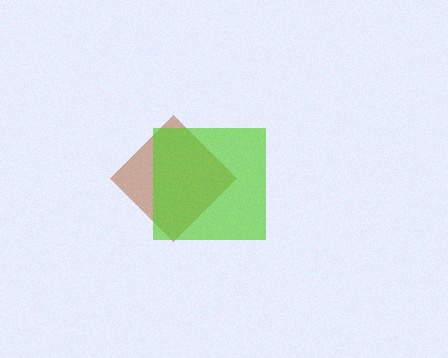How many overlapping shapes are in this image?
There are 2 overlapping shapes in the image.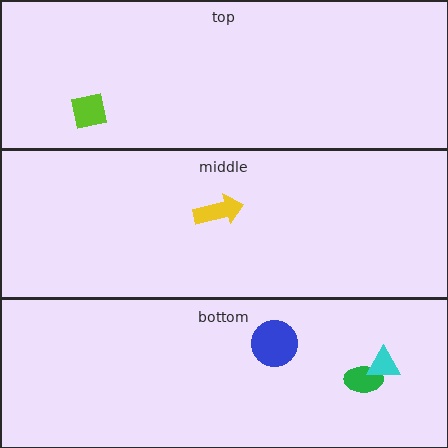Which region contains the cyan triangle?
The bottom region.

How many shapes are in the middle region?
1.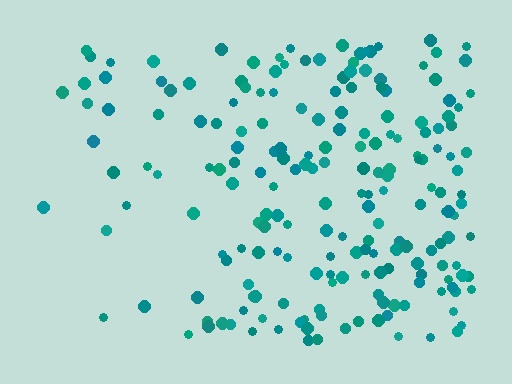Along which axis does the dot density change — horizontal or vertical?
Horizontal.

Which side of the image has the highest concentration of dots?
The right.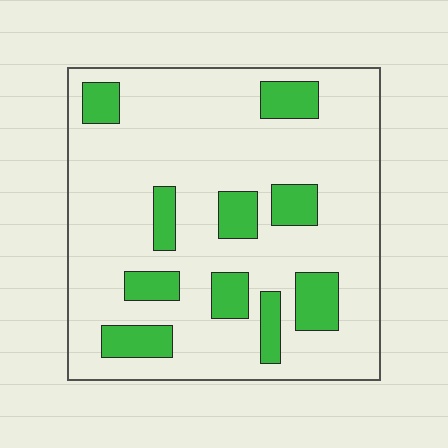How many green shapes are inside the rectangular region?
10.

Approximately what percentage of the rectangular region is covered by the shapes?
Approximately 20%.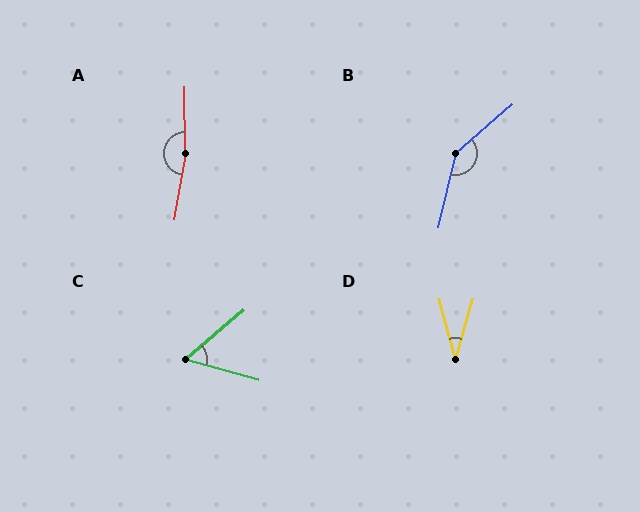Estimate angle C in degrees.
Approximately 56 degrees.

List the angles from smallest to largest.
D (32°), C (56°), B (143°), A (170°).